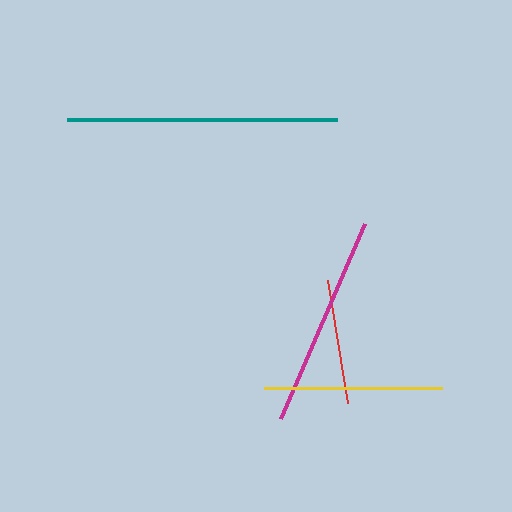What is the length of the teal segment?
The teal segment is approximately 271 pixels long.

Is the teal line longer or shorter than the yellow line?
The teal line is longer than the yellow line.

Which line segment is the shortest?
The red line is the shortest at approximately 124 pixels.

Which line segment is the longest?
The teal line is the longest at approximately 271 pixels.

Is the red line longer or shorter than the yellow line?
The yellow line is longer than the red line.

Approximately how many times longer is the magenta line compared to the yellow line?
The magenta line is approximately 1.2 times the length of the yellow line.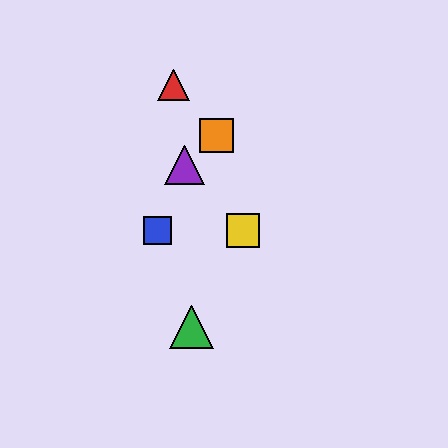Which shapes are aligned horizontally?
The blue square, the yellow square are aligned horizontally.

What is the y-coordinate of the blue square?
The blue square is at y≈230.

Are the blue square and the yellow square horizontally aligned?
Yes, both are at y≈230.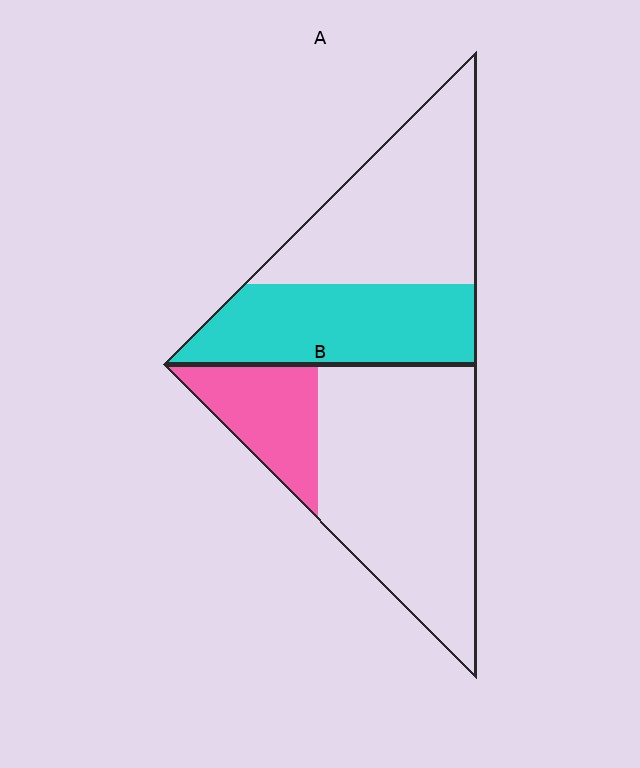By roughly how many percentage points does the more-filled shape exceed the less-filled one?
By roughly 20 percentage points (A over B).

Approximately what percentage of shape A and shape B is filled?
A is approximately 45% and B is approximately 25%.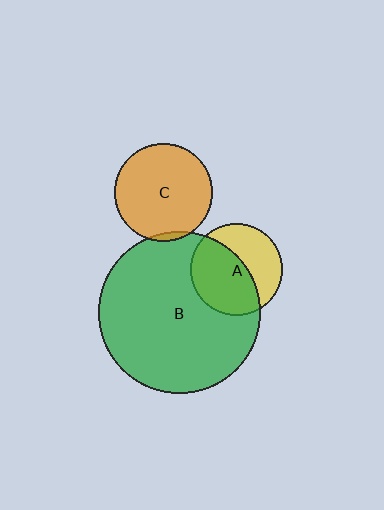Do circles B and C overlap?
Yes.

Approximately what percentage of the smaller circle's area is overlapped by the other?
Approximately 5%.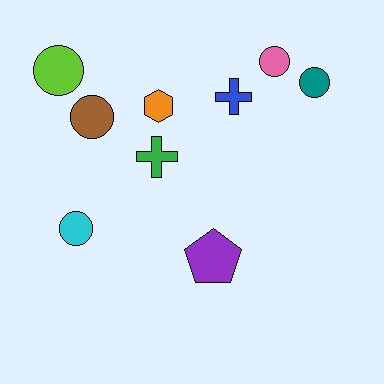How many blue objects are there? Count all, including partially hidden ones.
There is 1 blue object.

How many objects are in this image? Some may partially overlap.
There are 9 objects.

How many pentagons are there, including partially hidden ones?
There is 1 pentagon.